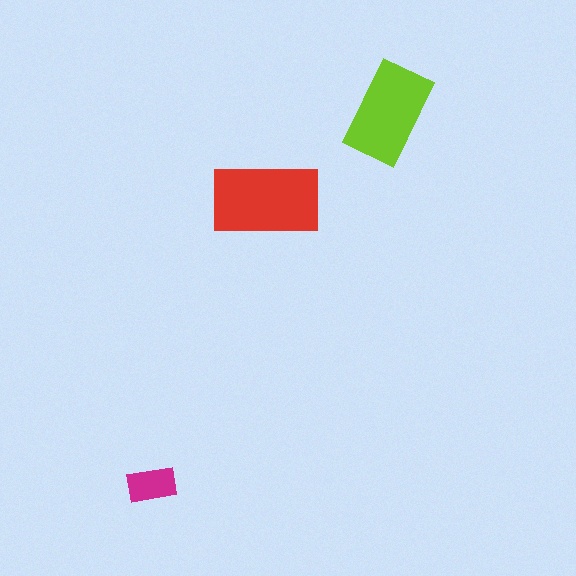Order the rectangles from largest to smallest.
the red one, the lime one, the magenta one.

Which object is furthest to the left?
The magenta rectangle is leftmost.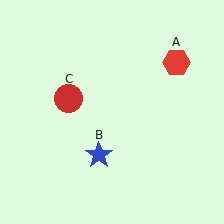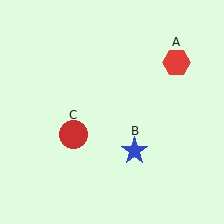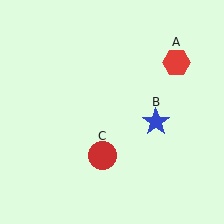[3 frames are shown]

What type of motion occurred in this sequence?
The blue star (object B), red circle (object C) rotated counterclockwise around the center of the scene.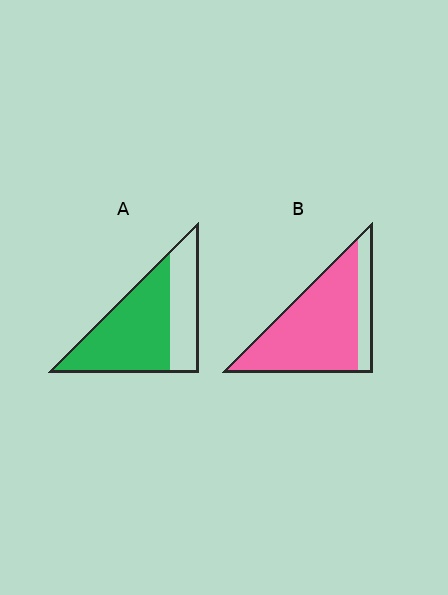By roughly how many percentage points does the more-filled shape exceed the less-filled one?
By roughly 15 percentage points (B over A).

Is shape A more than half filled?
Yes.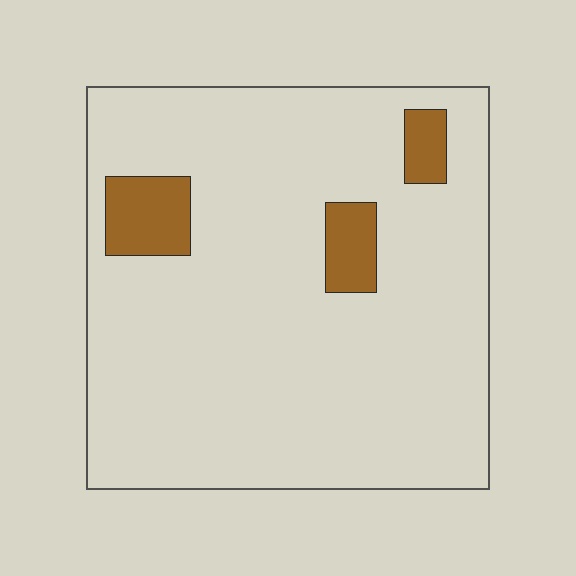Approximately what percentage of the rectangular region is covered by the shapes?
Approximately 10%.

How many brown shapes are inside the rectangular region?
3.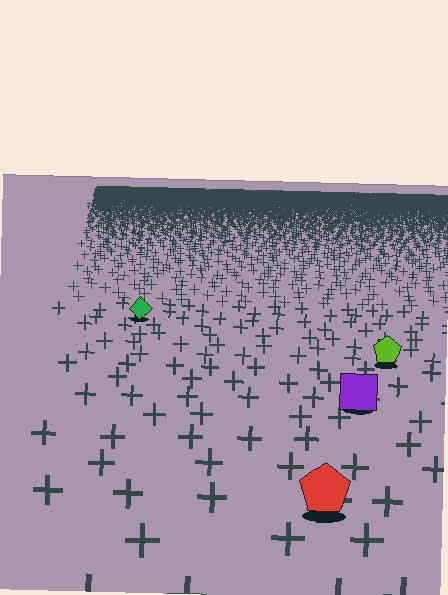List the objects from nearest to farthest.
From nearest to farthest: the red pentagon, the purple square, the lime pentagon, the green diamond.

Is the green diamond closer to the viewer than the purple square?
No. The purple square is closer — you can tell from the texture gradient: the ground texture is coarser near it.